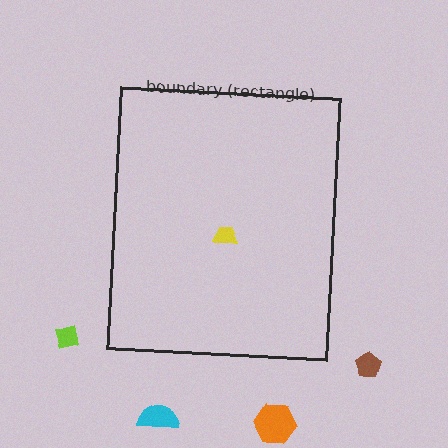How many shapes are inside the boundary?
1 inside, 4 outside.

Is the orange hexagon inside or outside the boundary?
Outside.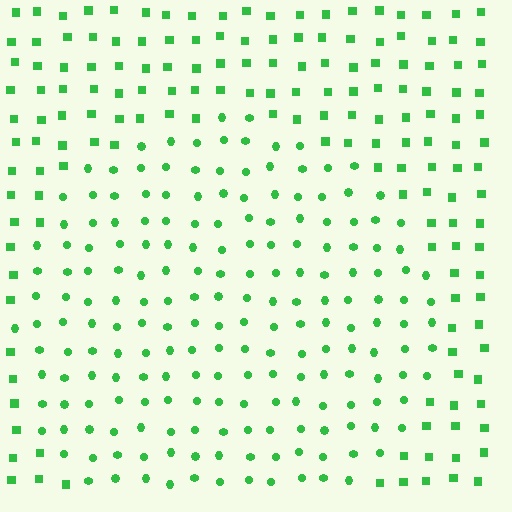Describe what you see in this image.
The image is filled with small green elements arranged in a uniform grid. A circle-shaped region contains circles, while the surrounding area contains squares. The boundary is defined purely by the change in element shape.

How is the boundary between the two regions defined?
The boundary is defined by a change in element shape: circles inside vs. squares outside. All elements share the same color and spacing.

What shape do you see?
I see a circle.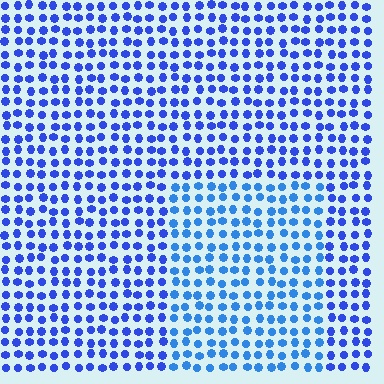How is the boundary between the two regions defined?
The boundary is defined purely by a slight shift in hue (about 21 degrees). Spacing, size, and orientation are identical on both sides.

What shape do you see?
I see a rectangle.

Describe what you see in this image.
The image is filled with small blue elements in a uniform arrangement. A rectangle-shaped region is visible where the elements are tinted to a slightly different hue, forming a subtle color boundary.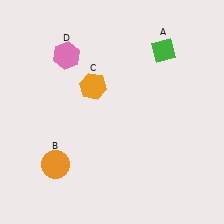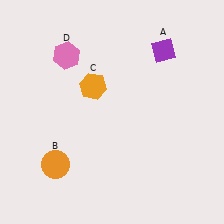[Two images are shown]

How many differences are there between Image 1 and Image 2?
There is 1 difference between the two images.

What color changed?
The diamond (A) changed from green in Image 1 to purple in Image 2.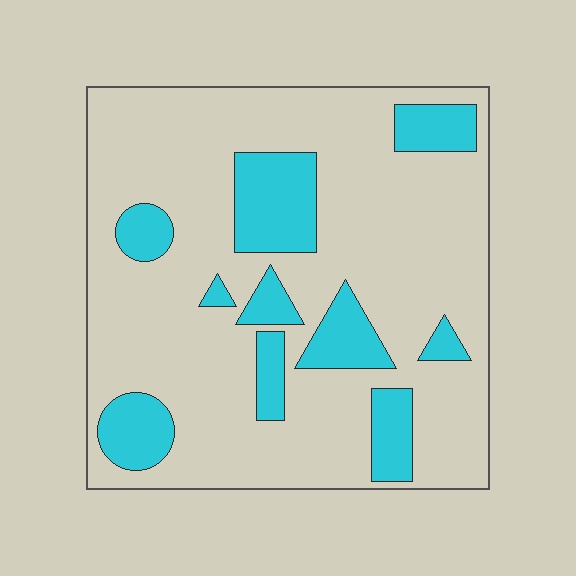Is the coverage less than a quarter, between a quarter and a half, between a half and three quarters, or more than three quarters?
Less than a quarter.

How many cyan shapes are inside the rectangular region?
10.